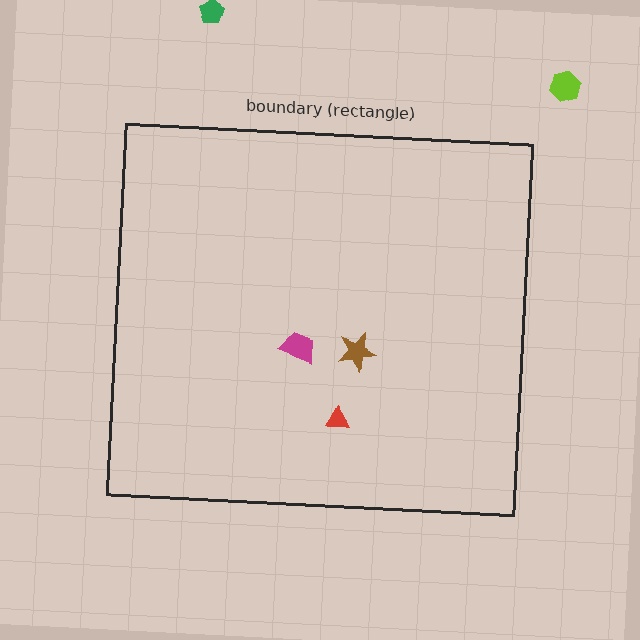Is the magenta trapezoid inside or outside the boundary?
Inside.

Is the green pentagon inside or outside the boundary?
Outside.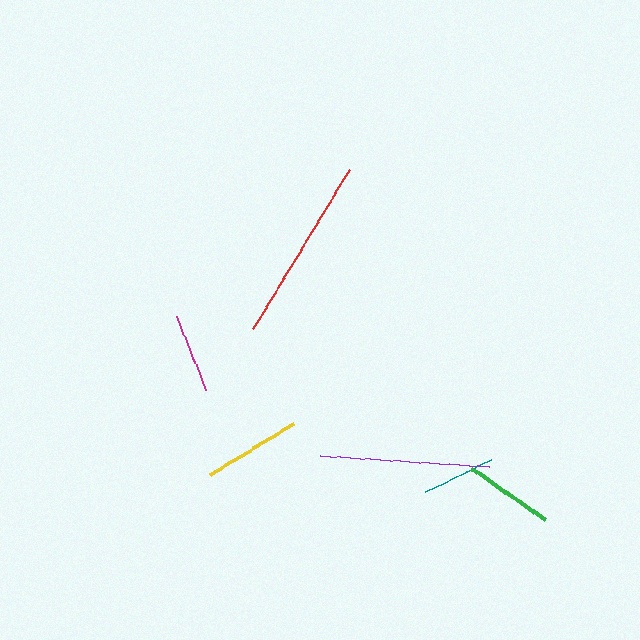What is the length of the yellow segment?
The yellow segment is approximately 97 pixels long.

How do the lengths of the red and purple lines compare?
The red and purple lines are approximately the same length.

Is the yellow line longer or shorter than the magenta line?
The yellow line is longer than the magenta line.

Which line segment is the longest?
The red line is the longest at approximately 187 pixels.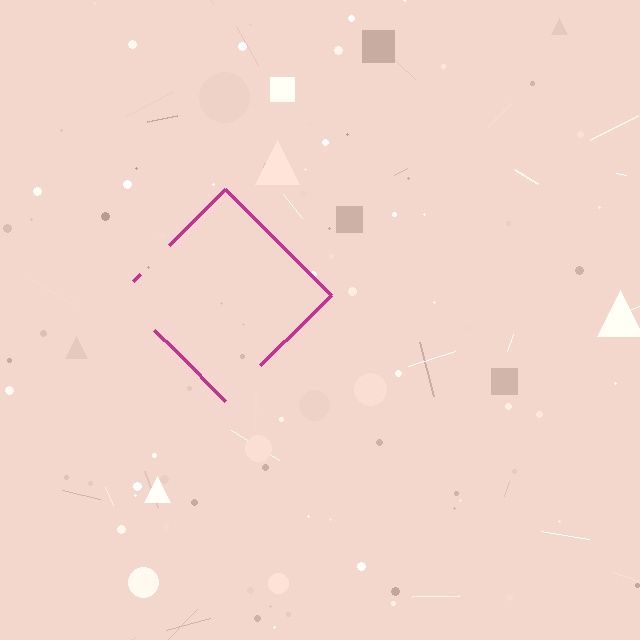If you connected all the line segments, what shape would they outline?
They would outline a diamond.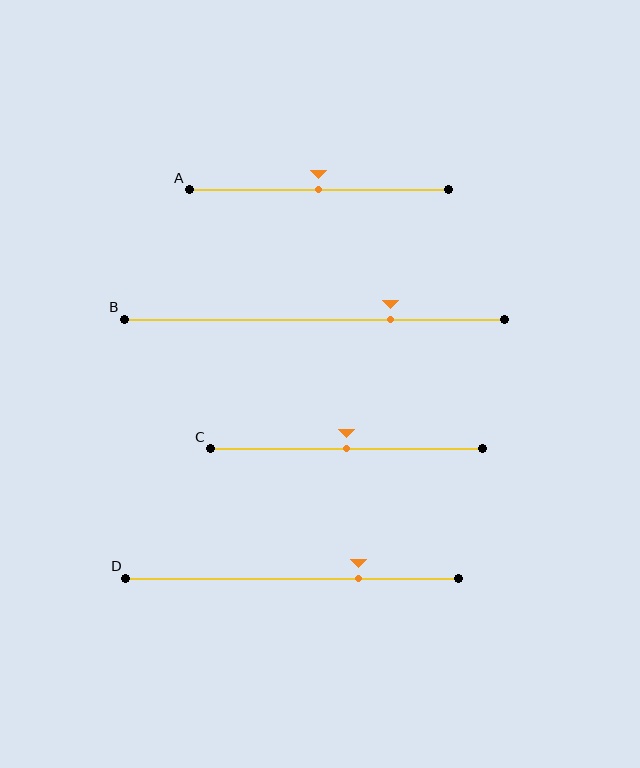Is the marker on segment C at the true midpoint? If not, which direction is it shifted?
Yes, the marker on segment C is at the true midpoint.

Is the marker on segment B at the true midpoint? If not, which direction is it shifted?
No, the marker on segment B is shifted to the right by about 20% of the segment length.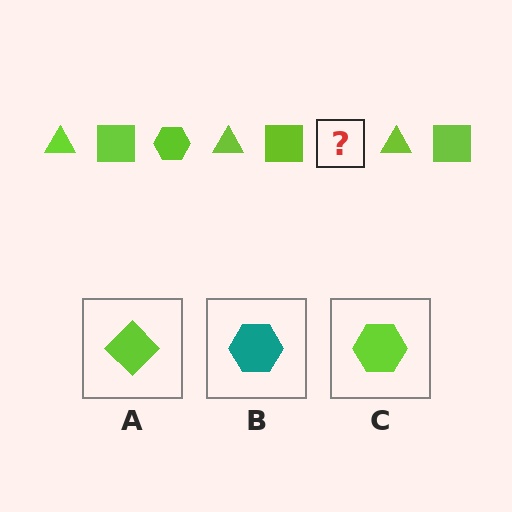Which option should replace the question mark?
Option C.